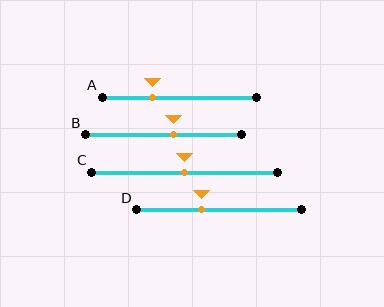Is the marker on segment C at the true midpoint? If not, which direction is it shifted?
Yes, the marker on segment C is at the true midpoint.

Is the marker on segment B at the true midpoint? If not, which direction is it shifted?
No, the marker on segment B is shifted to the right by about 7% of the segment length.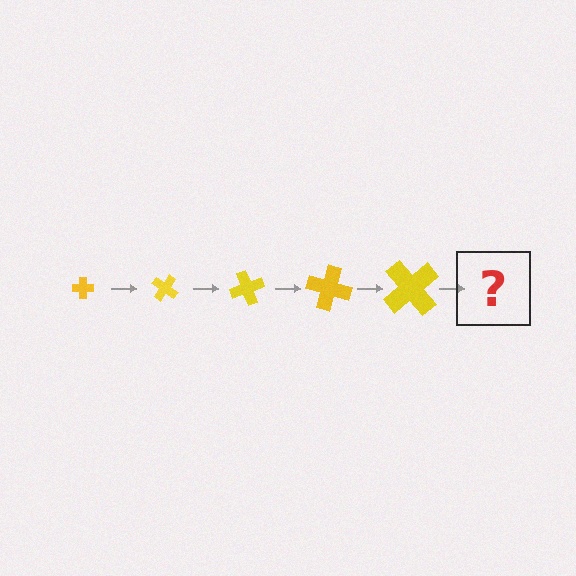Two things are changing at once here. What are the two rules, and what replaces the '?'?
The two rules are that the cross grows larger each step and it rotates 35 degrees each step. The '?' should be a cross, larger than the previous one and rotated 175 degrees from the start.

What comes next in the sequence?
The next element should be a cross, larger than the previous one and rotated 175 degrees from the start.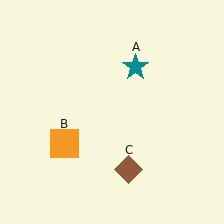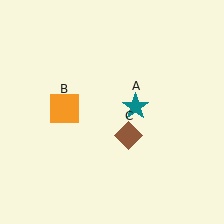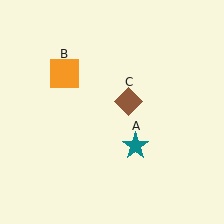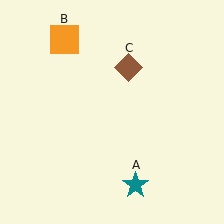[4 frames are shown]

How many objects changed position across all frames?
3 objects changed position: teal star (object A), orange square (object B), brown diamond (object C).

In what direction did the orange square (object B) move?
The orange square (object B) moved up.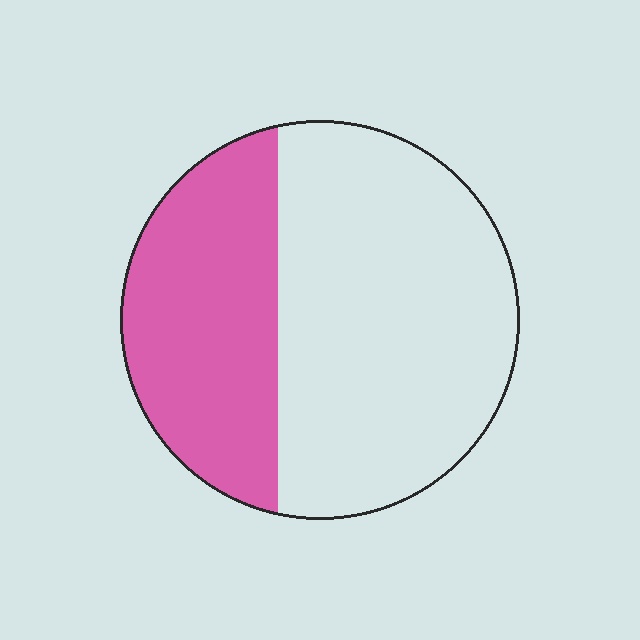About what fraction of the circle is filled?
About three eighths (3/8).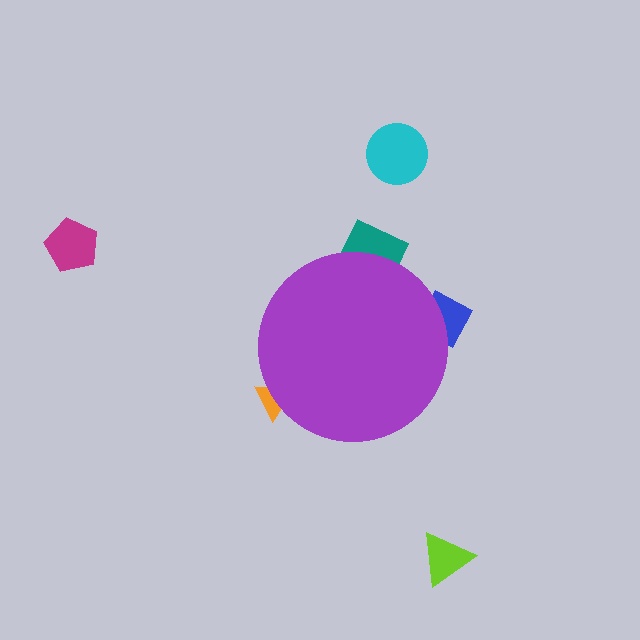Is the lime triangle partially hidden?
No, the lime triangle is fully visible.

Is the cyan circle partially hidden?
No, the cyan circle is fully visible.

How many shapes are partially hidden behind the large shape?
3 shapes are partially hidden.